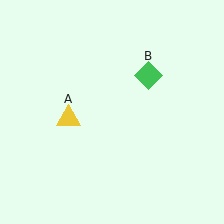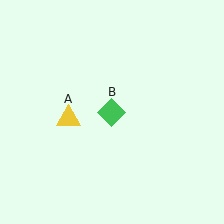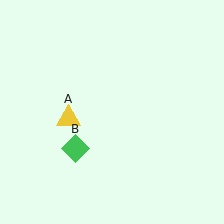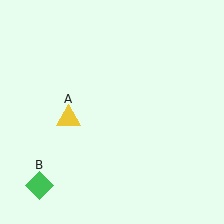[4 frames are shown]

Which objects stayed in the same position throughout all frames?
Yellow triangle (object A) remained stationary.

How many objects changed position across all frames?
1 object changed position: green diamond (object B).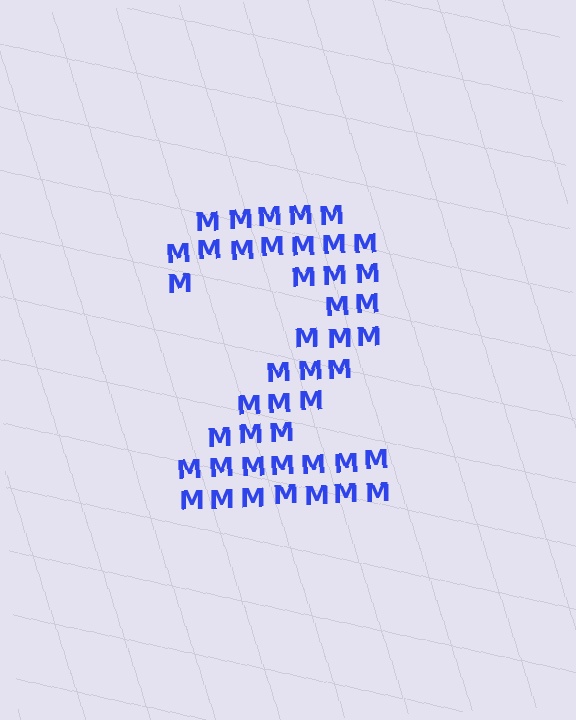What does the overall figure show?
The overall figure shows the digit 2.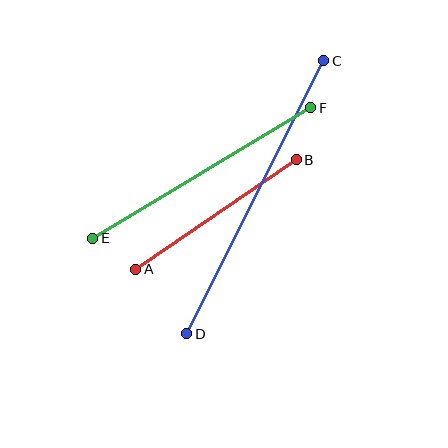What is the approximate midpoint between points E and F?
The midpoint is at approximately (202, 173) pixels.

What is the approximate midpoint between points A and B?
The midpoint is at approximately (216, 214) pixels.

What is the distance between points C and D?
The distance is approximately 305 pixels.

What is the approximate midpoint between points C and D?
The midpoint is at approximately (255, 197) pixels.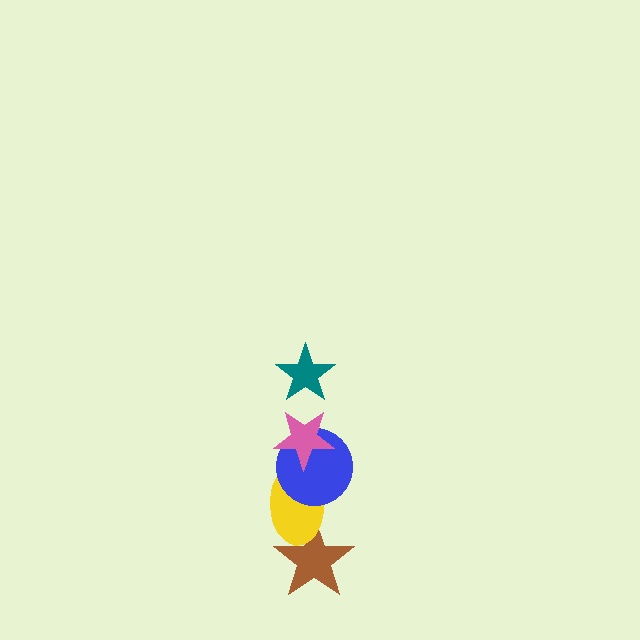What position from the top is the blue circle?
The blue circle is 3rd from the top.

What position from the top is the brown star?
The brown star is 5th from the top.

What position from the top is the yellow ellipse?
The yellow ellipse is 4th from the top.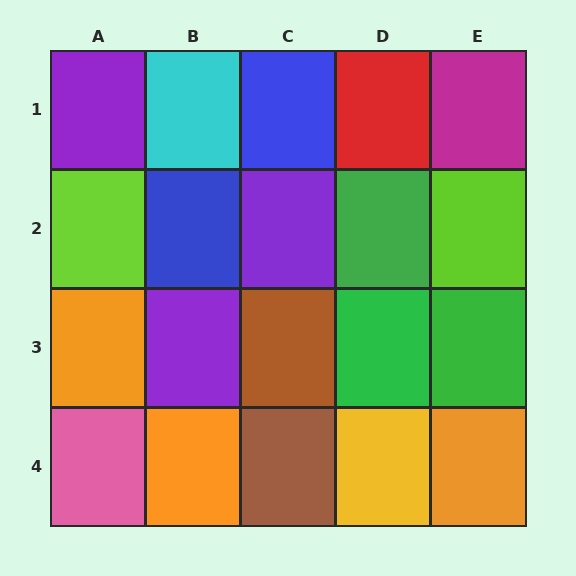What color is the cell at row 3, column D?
Green.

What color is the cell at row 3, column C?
Brown.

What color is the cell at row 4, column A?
Pink.